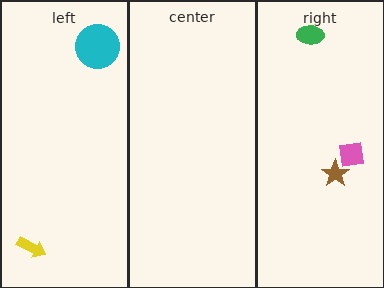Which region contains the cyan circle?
The left region.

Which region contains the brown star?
The right region.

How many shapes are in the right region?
3.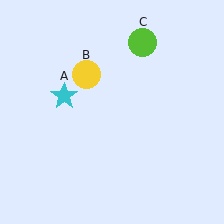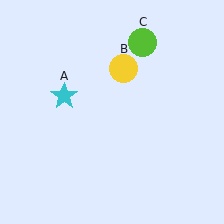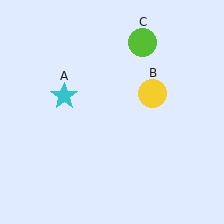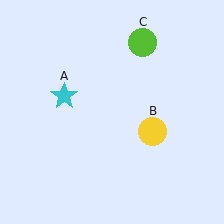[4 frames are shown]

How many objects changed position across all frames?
1 object changed position: yellow circle (object B).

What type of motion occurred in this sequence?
The yellow circle (object B) rotated clockwise around the center of the scene.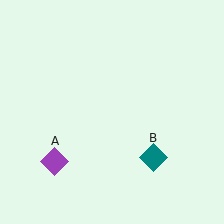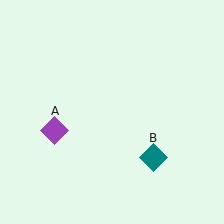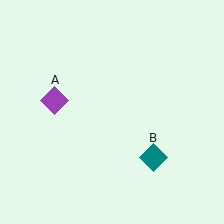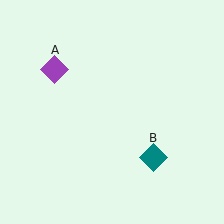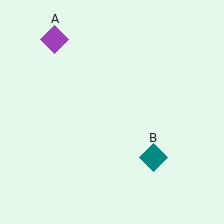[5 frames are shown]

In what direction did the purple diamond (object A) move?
The purple diamond (object A) moved up.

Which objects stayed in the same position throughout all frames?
Teal diamond (object B) remained stationary.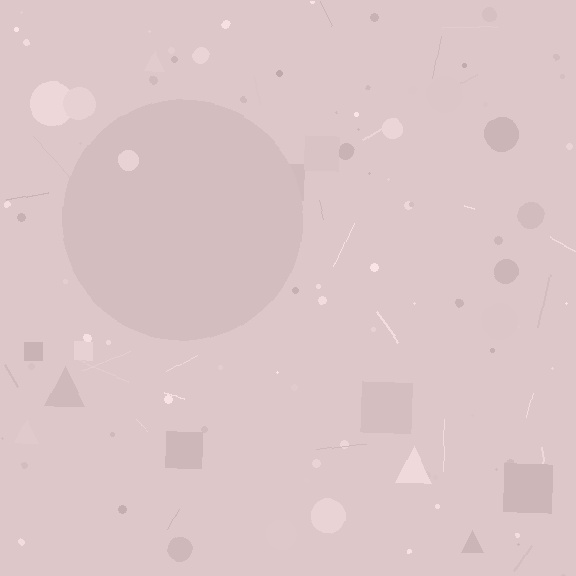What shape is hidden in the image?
A circle is hidden in the image.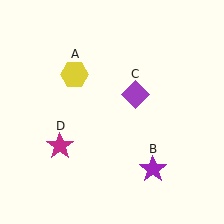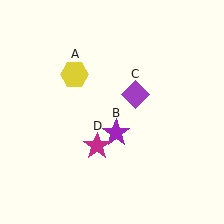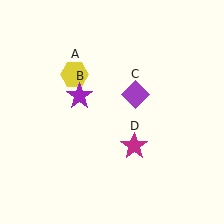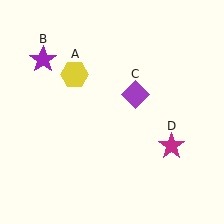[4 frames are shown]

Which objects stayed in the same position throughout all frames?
Yellow hexagon (object A) and purple diamond (object C) remained stationary.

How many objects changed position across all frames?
2 objects changed position: purple star (object B), magenta star (object D).